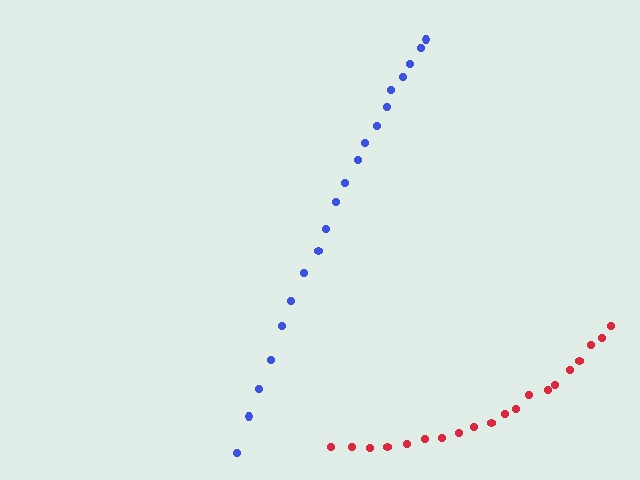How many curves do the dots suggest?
There are 2 distinct paths.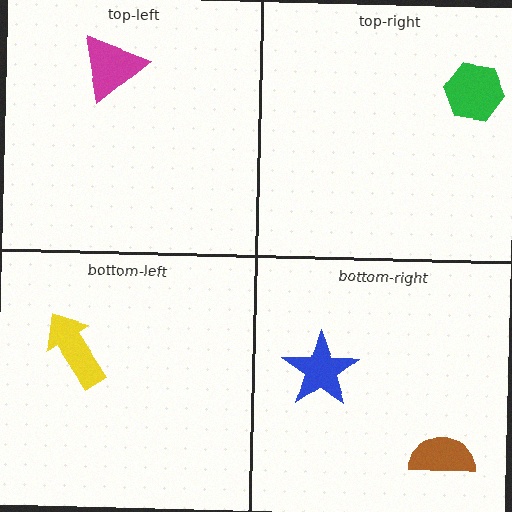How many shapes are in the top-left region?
1.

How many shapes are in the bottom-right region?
2.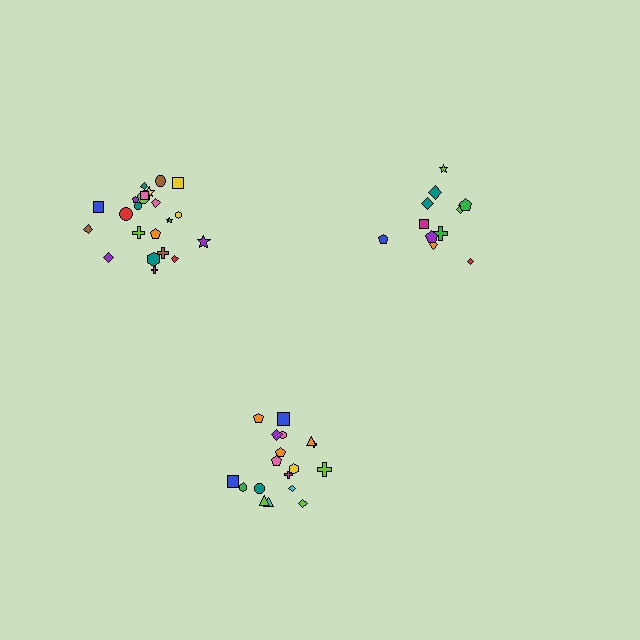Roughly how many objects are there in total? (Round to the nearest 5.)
Roughly 50 objects in total.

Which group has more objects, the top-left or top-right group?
The top-left group.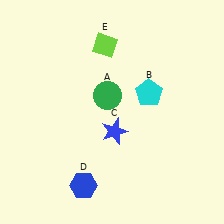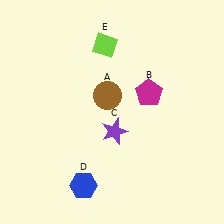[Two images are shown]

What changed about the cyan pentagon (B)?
In Image 1, B is cyan. In Image 2, it changed to magenta.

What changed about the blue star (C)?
In Image 1, C is blue. In Image 2, it changed to purple.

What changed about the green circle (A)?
In Image 1, A is green. In Image 2, it changed to brown.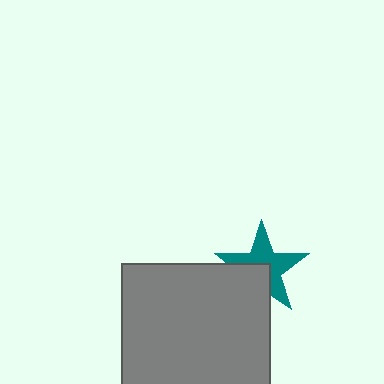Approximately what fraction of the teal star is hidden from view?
Roughly 39% of the teal star is hidden behind the gray rectangle.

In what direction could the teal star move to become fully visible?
The teal star could move toward the upper-right. That would shift it out from behind the gray rectangle entirely.